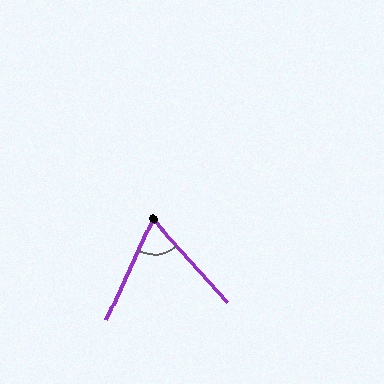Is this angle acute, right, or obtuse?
It is acute.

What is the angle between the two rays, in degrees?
Approximately 66 degrees.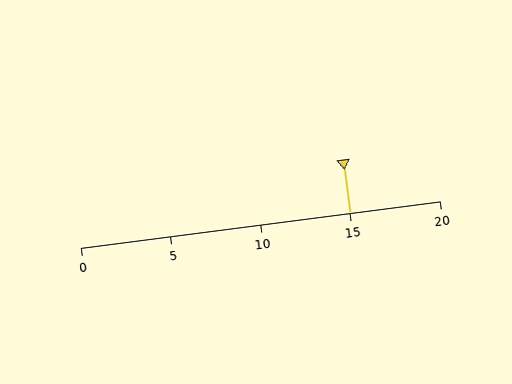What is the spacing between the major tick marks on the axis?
The major ticks are spaced 5 apart.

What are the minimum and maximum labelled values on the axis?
The axis runs from 0 to 20.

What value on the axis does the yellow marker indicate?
The marker indicates approximately 15.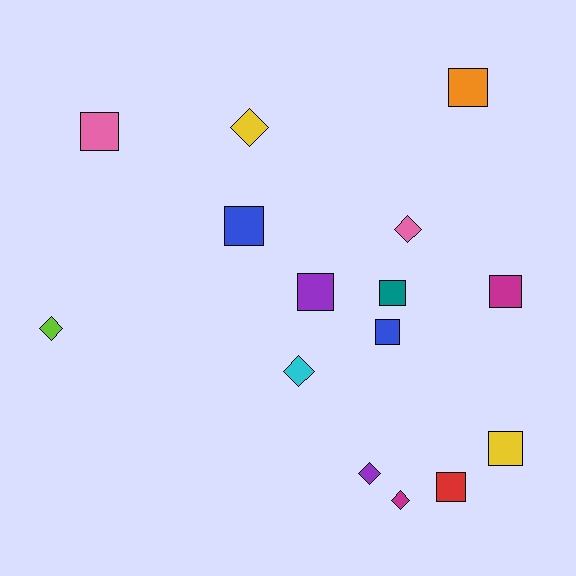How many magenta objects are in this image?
There are 2 magenta objects.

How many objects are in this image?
There are 15 objects.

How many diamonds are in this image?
There are 6 diamonds.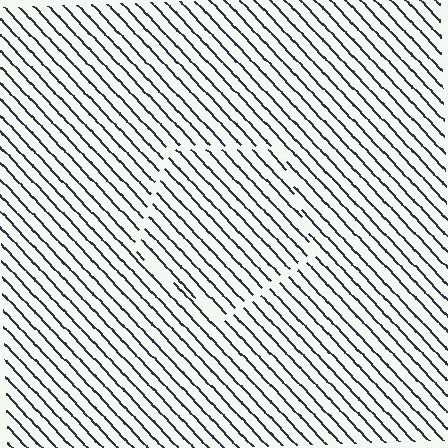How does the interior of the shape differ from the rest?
The interior of the shape contains the same grating, shifted by half a period — the contour is defined by the phase discontinuity where line-ends from the inner and outer gratings abut.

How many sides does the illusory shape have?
5 sides — the line-ends trace a pentagon.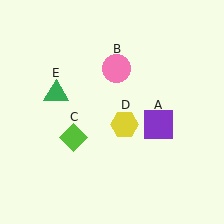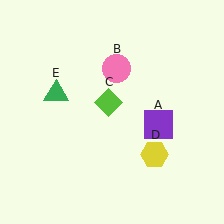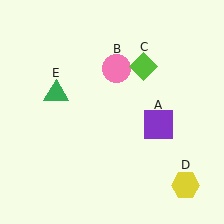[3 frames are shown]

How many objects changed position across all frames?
2 objects changed position: lime diamond (object C), yellow hexagon (object D).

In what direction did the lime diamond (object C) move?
The lime diamond (object C) moved up and to the right.